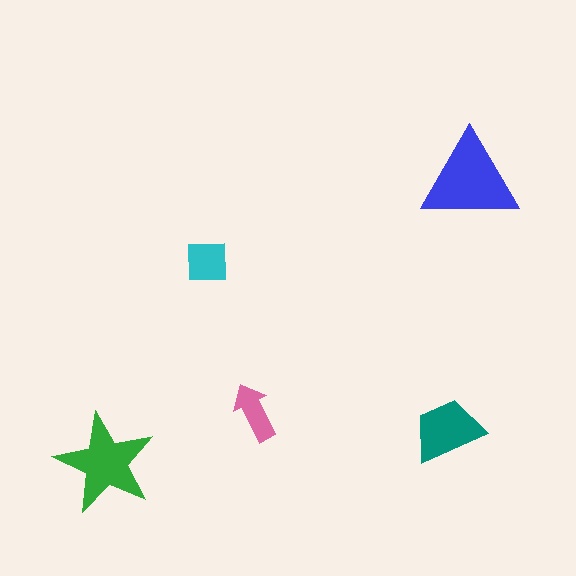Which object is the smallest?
The pink arrow.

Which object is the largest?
The blue triangle.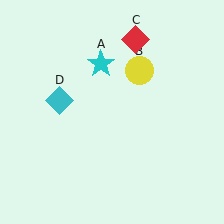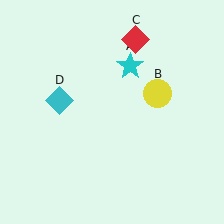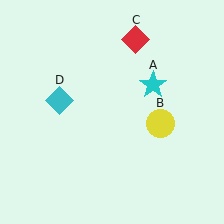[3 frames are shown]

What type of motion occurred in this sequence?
The cyan star (object A), yellow circle (object B) rotated clockwise around the center of the scene.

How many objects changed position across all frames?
2 objects changed position: cyan star (object A), yellow circle (object B).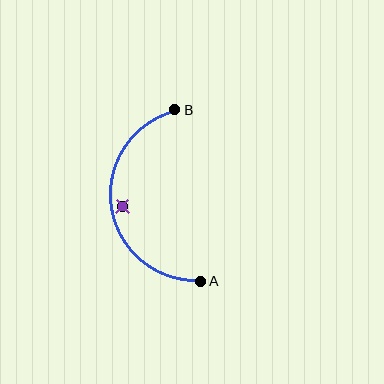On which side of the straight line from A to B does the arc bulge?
The arc bulges to the left of the straight line connecting A and B.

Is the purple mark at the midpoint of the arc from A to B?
No — the purple mark does not lie on the arc at all. It sits slightly inside the curve.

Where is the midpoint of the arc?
The arc midpoint is the point on the curve farthest from the straight line joining A and B. It sits to the left of that line.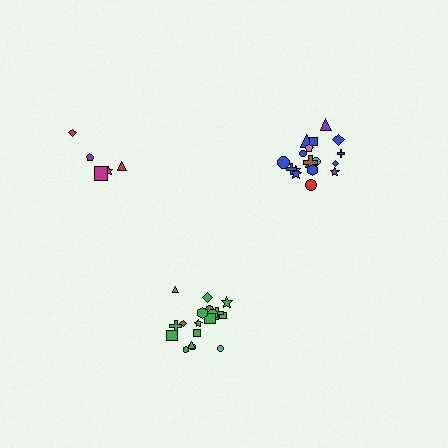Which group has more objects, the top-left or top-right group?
The top-right group.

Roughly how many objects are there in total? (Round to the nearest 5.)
Roughly 40 objects in total.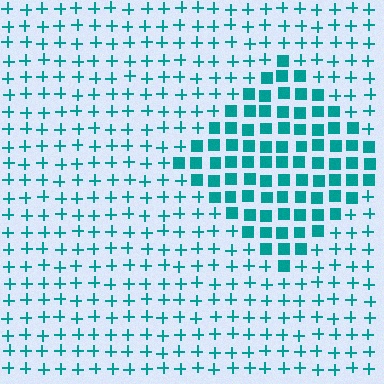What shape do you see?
I see a diamond.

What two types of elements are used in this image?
The image uses squares inside the diamond region and plus signs outside it.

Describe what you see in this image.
The image is filled with small teal elements arranged in a uniform grid. A diamond-shaped region contains squares, while the surrounding area contains plus signs. The boundary is defined purely by the change in element shape.